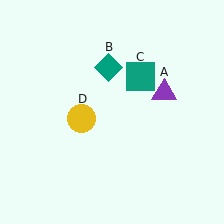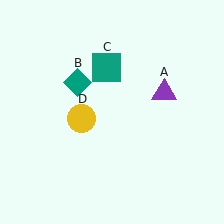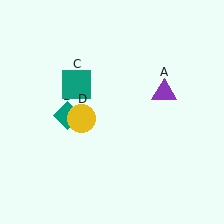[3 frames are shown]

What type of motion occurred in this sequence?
The teal diamond (object B), teal square (object C) rotated counterclockwise around the center of the scene.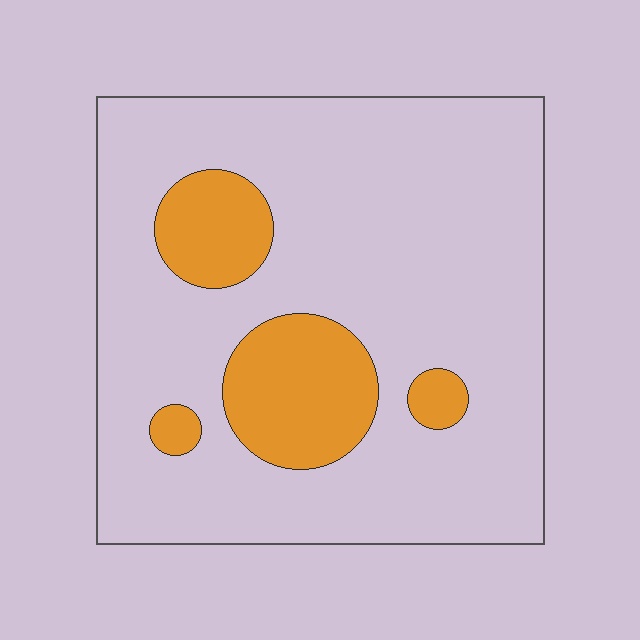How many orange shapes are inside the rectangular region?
4.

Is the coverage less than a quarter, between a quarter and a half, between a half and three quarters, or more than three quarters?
Less than a quarter.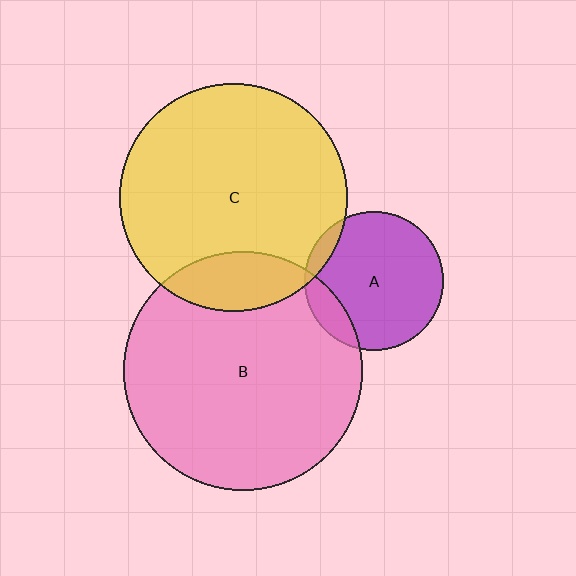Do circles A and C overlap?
Yes.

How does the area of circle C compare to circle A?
Approximately 2.7 times.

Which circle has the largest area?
Circle B (pink).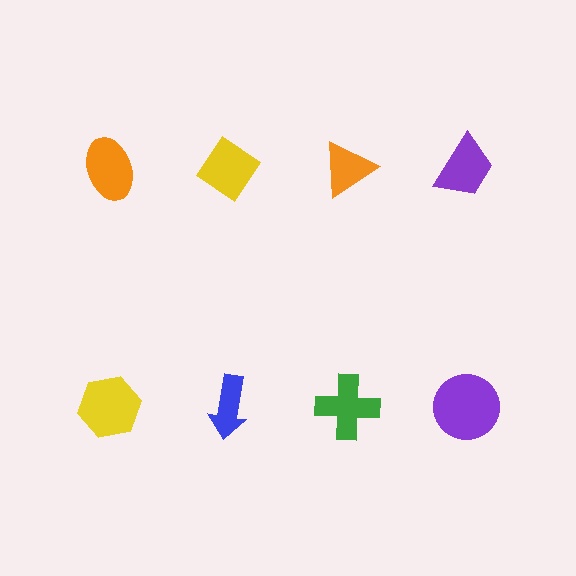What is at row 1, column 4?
A purple trapezoid.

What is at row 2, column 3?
A green cross.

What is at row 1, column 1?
An orange ellipse.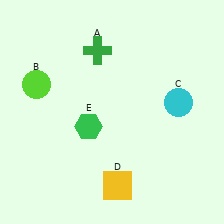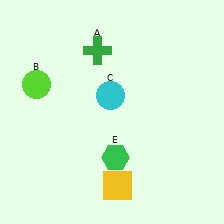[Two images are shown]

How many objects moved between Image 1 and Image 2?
2 objects moved between the two images.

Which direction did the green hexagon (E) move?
The green hexagon (E) moved down.